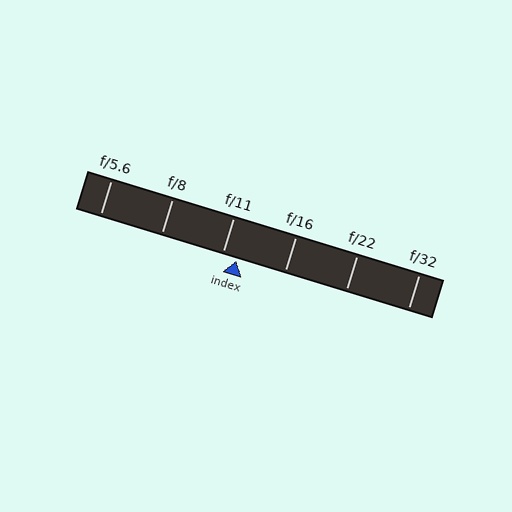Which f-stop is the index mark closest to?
The index mark is closest to f/11.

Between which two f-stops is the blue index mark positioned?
The index mark is between f/11 and f/16.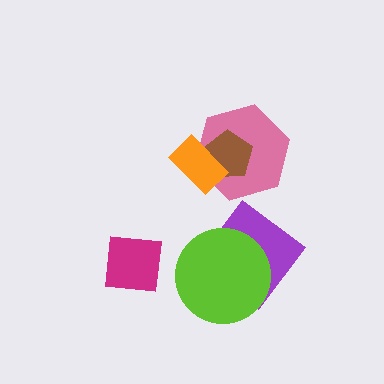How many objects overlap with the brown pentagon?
2 objects overlap with the brown pentagon.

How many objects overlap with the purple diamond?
1 object overlaps with the purple diamond.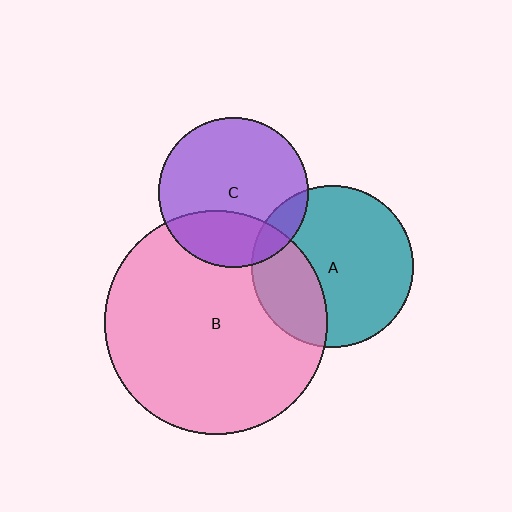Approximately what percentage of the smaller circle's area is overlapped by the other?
Approximately 10%.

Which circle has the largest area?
Circle B (pink).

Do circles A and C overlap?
Yes.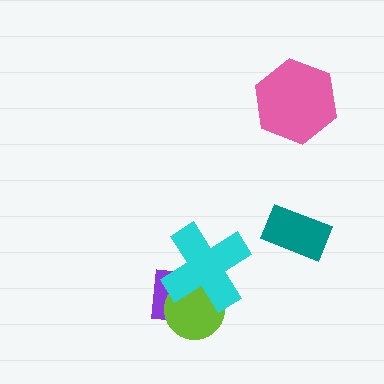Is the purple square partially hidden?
Yes, it is partially covered by another shape.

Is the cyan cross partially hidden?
No, no other shape covers it.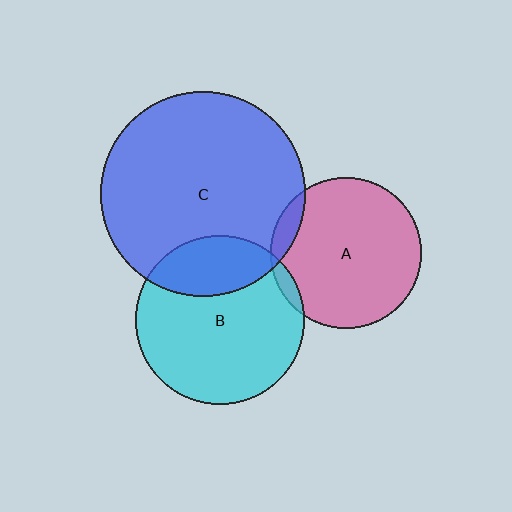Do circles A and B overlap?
Yes.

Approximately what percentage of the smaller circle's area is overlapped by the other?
Approximately 5%.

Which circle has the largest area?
Circle C (blue).